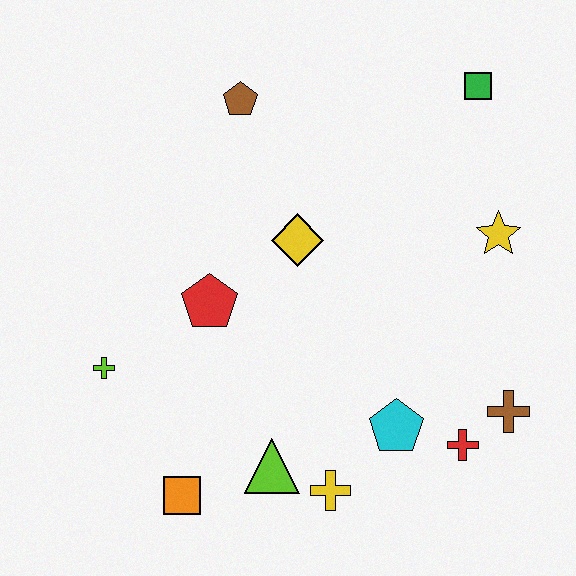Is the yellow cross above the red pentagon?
No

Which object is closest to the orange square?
The lime triangle is closest to the orange square.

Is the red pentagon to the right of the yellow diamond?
No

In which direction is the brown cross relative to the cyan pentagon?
The brown cross is to the right of the cyan pentagon.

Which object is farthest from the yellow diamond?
The orange square is farthest from the yellow diamond.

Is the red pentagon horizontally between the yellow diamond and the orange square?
Yes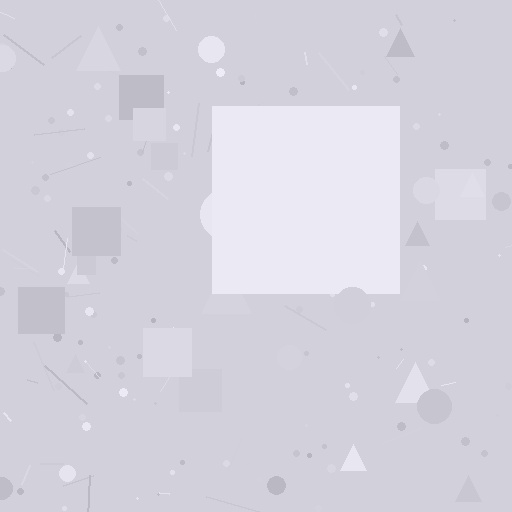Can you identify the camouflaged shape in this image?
The camouflaged shape is a square.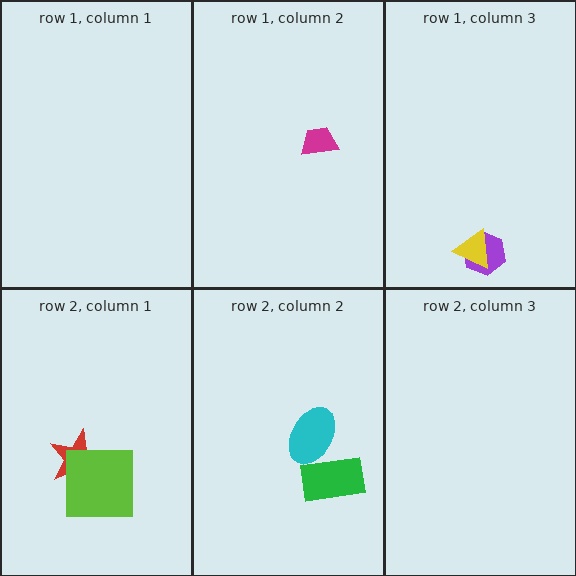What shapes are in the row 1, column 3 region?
The purple hexagon, the yellow triangle.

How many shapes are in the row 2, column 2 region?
2.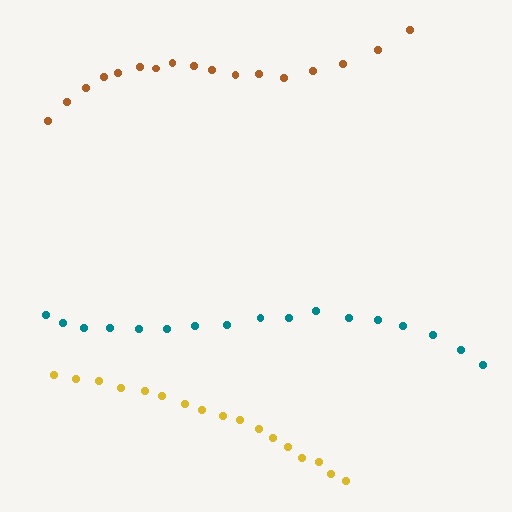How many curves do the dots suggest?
There are 3 distinct paths.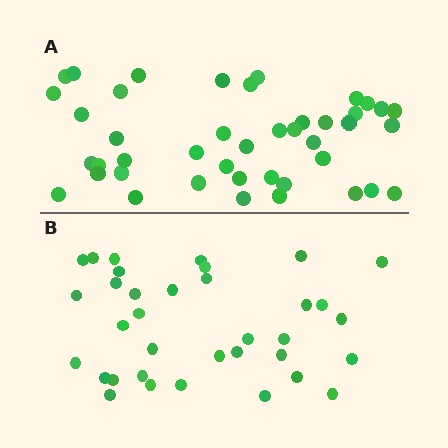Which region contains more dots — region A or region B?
Region A (the top region) has more dots.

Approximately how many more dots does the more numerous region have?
Region A has roughly 8 or so more dots than region B.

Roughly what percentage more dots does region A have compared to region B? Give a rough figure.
About 25% more.